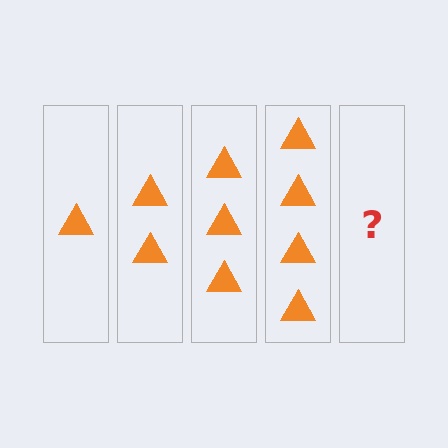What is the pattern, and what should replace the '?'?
The pattern is that each step adds one more triangle. The '?' should be 5 triangles.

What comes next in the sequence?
The next element should be 5 triangles.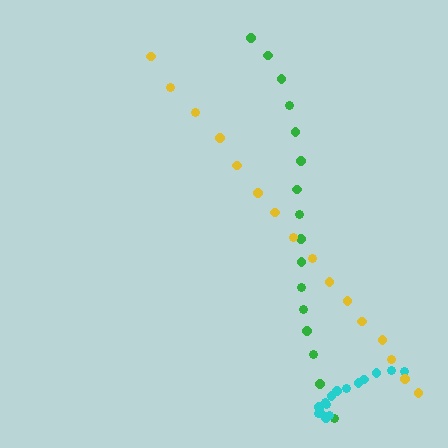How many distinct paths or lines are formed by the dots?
There are 3 distinct paths.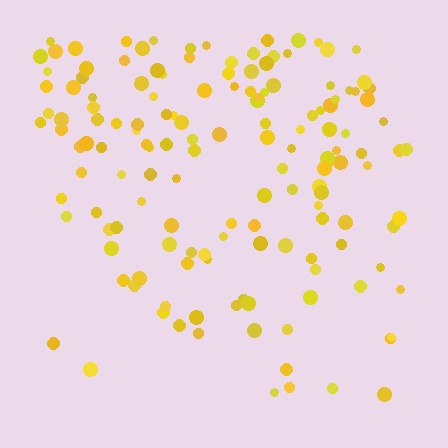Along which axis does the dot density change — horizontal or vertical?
Vertical.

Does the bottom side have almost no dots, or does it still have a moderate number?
Still a moderate number, just noticeably fewer than the top.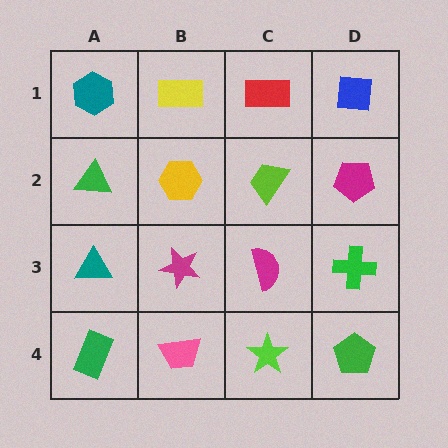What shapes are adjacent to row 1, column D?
A magenta pentagon (row 2, column D), a red rectangle (row 1, column C).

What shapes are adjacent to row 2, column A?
A teal hexagon (row 1, column A), a teal triangle (row 3, column A), a yellow hexagon (row 2, column B).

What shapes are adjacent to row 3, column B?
A yellow hexagon (row 2, column B), a pink trapezoid (row 4, column B), a teal triangle (row 3, column A), a magenta semicircle (row 3, column C).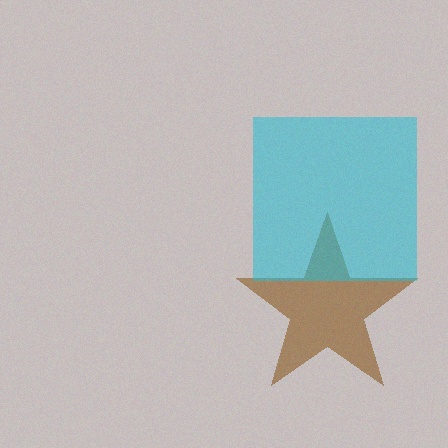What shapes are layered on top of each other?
The layered shapes are: a brown star, a cyan square.